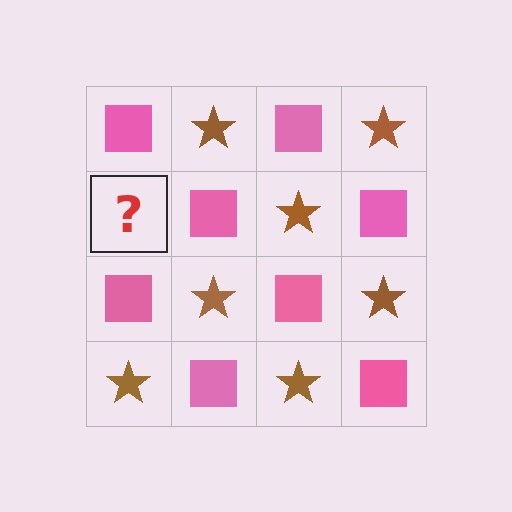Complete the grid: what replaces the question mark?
The question mark should be replaced with a brown star.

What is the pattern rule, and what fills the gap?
The rule is that it alternates pink square and brown star in a checkerboard pattern. The gap should be filled with a brown star.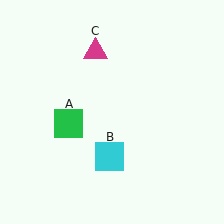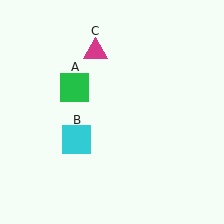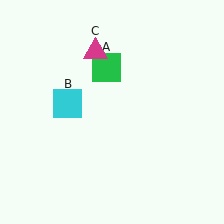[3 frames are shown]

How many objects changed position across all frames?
2 objects changed position: green square (object A), cyan square (object B).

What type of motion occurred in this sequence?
The green square (object A), cyan square (object B) rotated clockwise around the center of the scene.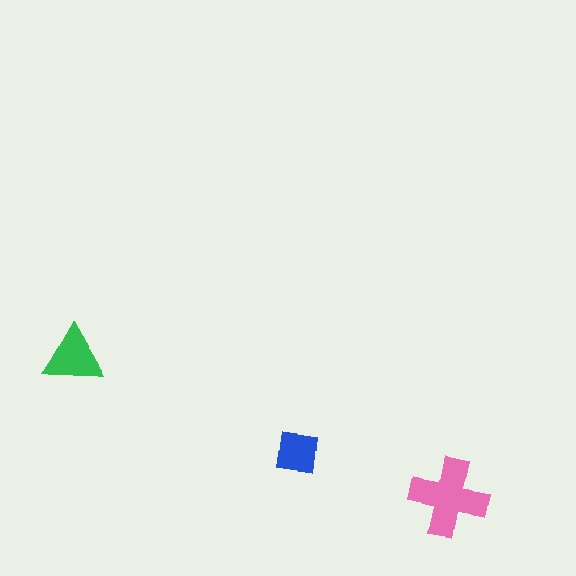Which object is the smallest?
The blue square.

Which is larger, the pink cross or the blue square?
The pink cross.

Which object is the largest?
The pink cross.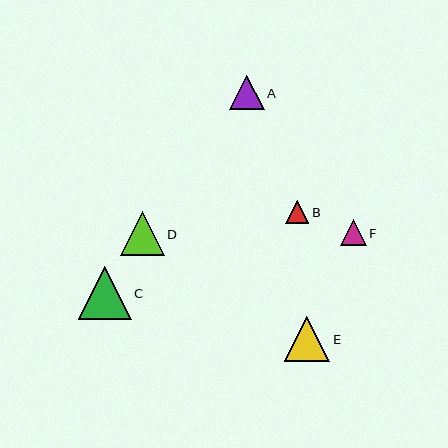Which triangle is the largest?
Triangle C is the largest with a size of approximately 53 pixels.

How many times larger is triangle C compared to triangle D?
Triangle C is approximately 1.2 times the size of triangle D.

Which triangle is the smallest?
Triangle B is the smallest with a size of approximately 23 pixels.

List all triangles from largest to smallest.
From largest to smallest: C, E, D, A, F, B.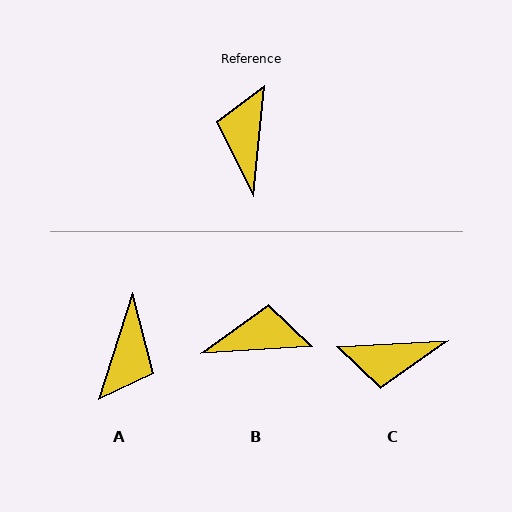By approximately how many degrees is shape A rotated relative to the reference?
Approximately 168 degrees counter-clockwise.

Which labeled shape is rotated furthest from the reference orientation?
A, about 168 degrees away.